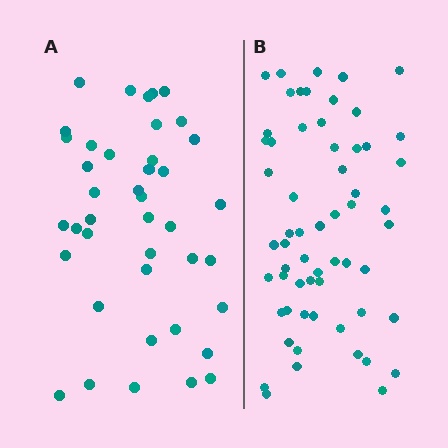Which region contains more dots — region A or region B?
Region B (the right region) has more dots.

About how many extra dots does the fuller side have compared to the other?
Region B has approximately 20 more dots than region A.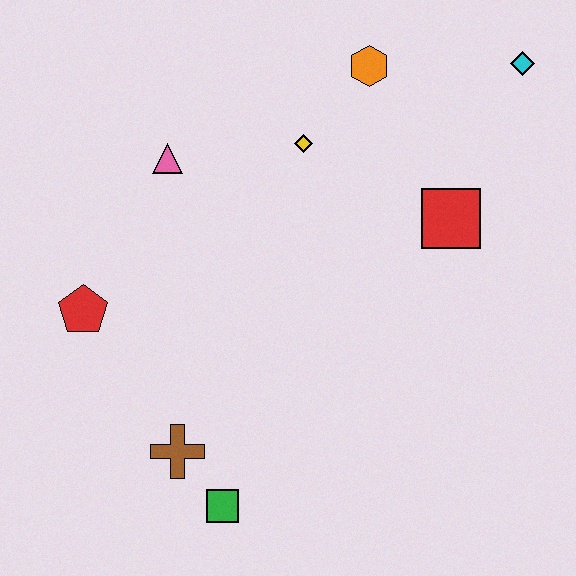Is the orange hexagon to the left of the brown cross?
No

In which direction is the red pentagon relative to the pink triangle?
The red pentagon is below the pink triangle.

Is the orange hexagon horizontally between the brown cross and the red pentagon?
No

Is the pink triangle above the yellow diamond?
No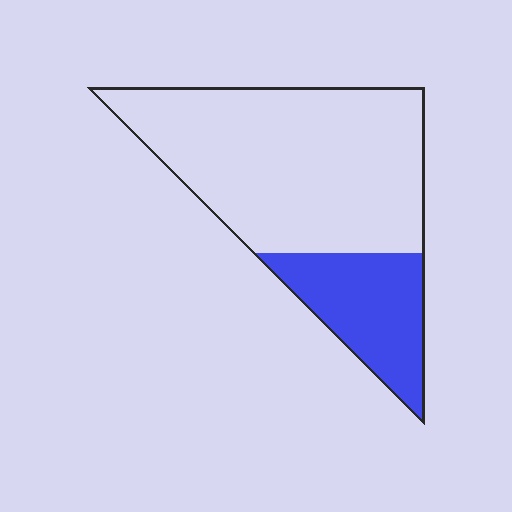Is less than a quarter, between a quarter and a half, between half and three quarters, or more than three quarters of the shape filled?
Between a quarter and a half.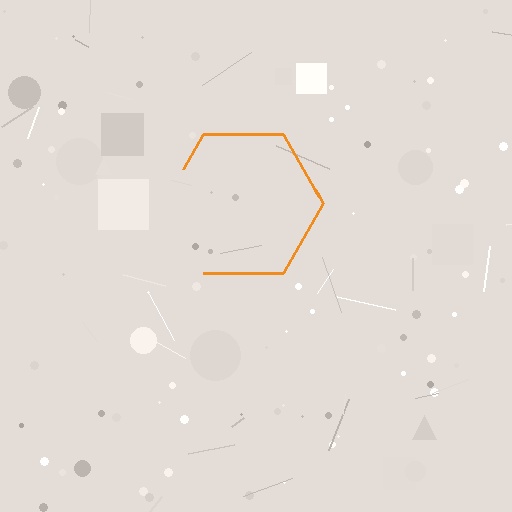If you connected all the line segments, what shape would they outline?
They would outline a hexagon.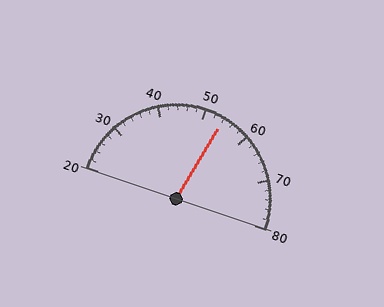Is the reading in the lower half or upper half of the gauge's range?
The reading is in the upper half of the range (20 to 80).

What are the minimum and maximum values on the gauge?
The gauge ranges from 20 to 80.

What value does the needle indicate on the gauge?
The needle indicates approximately 54.